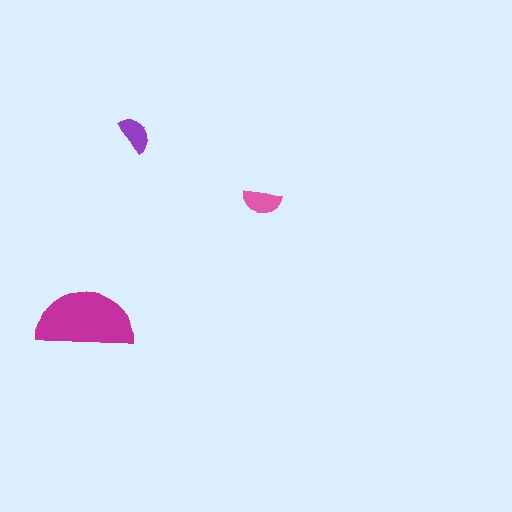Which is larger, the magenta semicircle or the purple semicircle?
The magenta one.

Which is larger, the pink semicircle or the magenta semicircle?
The magenta one.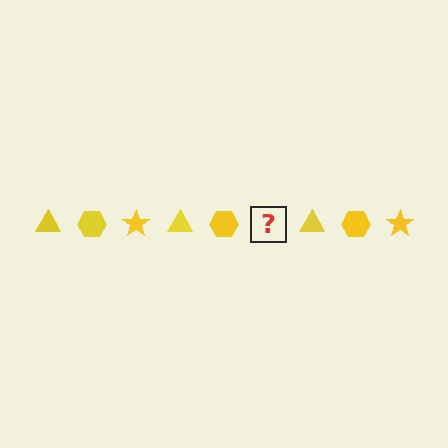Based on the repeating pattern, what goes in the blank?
The blank should be a yellow star.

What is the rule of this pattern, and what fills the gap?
The rule is that the pattern cycles through triangle, hexagon, star shapes in yellow. The gap should be filled with a yellow star.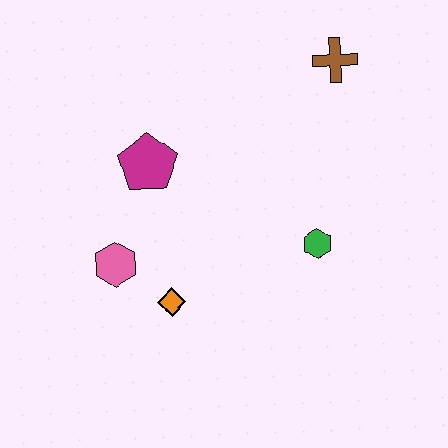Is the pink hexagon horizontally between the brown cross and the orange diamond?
No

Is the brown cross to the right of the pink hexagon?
Yes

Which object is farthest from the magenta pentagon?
The brown cross is farthest from the magenta pentagon.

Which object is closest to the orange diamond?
The pink hexagon is closest to the orange diamond.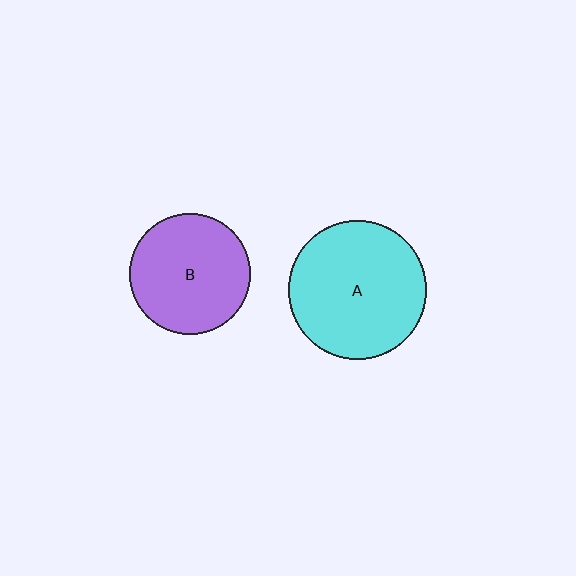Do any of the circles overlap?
No, none of the circles overlap.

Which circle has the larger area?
Circle A (cyan).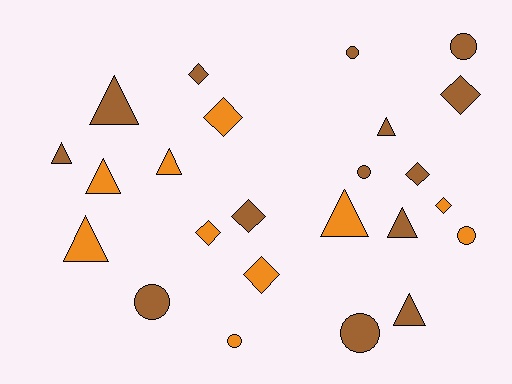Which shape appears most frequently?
Triangle, with 9 objects.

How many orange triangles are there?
There are 4 orange triangles.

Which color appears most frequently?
Brown, with 14 objects.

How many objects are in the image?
There are 24 objects.